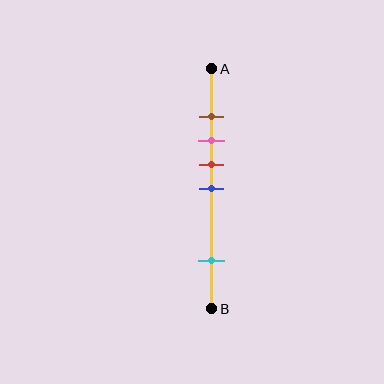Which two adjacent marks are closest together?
The brown and pink marks are the closest adjacent pair.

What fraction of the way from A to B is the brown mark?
The brown mark is approximately 20% (0.2) of the way from A to B.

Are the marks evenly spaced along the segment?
No, the marks are not evenly spaced.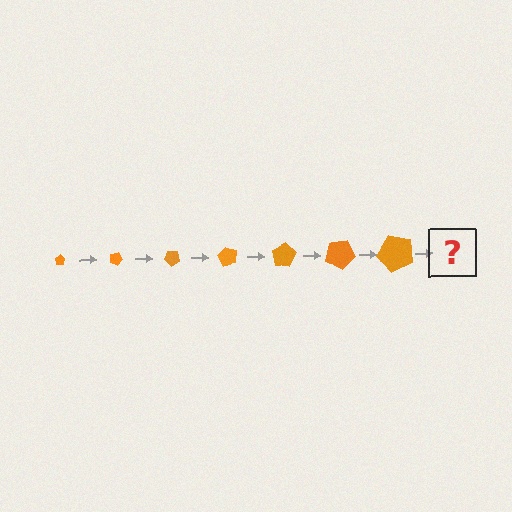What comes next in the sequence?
The next element should be a pentagon, larger than the previous one and rotated 140 degrees from the start.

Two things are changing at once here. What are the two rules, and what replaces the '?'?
The two rules are that the pentagon grows larger each step and it rotates 20 degrees each step. The '?' should be a pentagon, larger than the previous one and rotated 140 degrees from the start.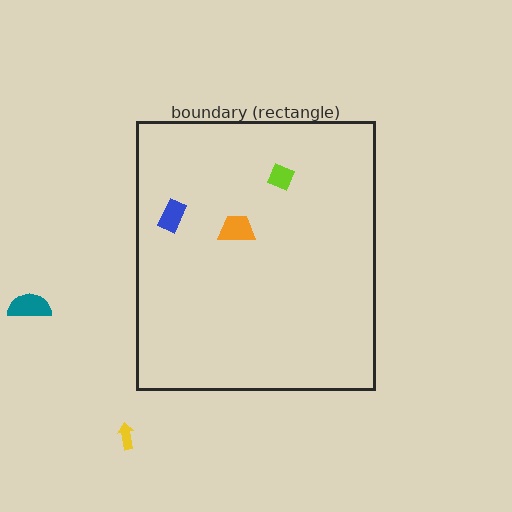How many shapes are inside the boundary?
3 inside, 2 outside.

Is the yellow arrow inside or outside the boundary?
Outside.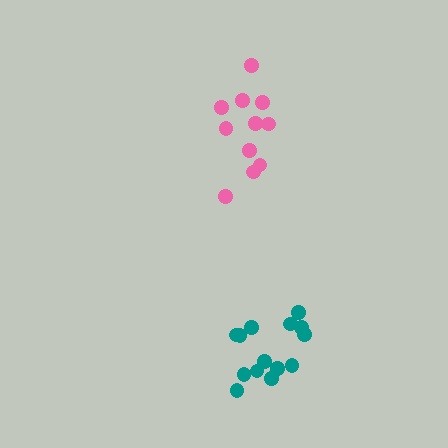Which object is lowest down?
The teal cluster is bottommost.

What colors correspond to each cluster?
The clusters are colored: pink, teal.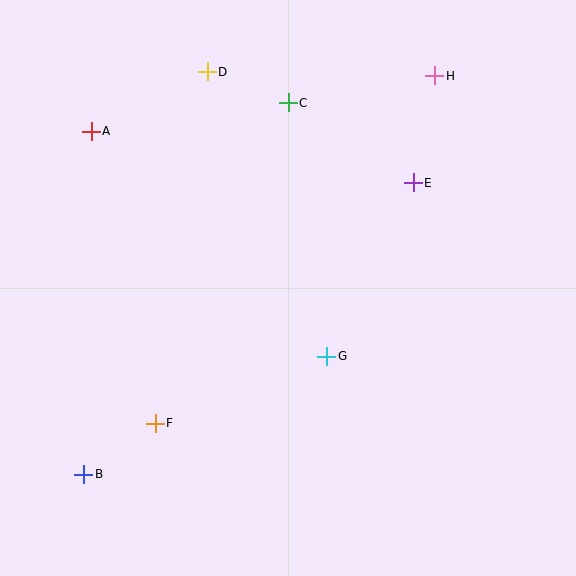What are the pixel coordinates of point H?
Point H is at (435, 76).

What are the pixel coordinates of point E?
Point E is at (413, 183).